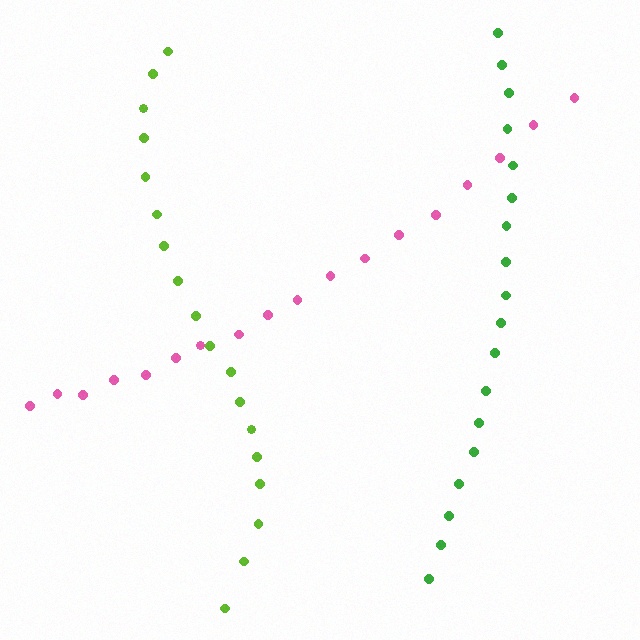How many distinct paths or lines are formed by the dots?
There are 3 distinct paths.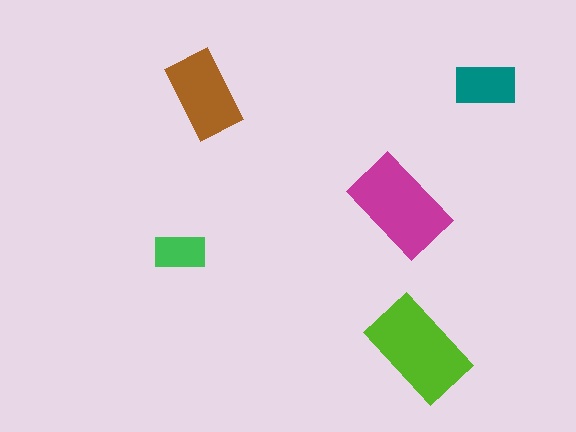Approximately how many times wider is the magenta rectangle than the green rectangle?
About 2 times wider.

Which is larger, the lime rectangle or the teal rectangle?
The lime one.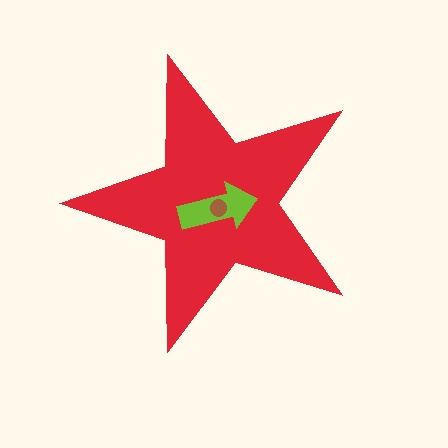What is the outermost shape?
The red star.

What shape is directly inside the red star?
The lime arrow.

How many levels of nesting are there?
3.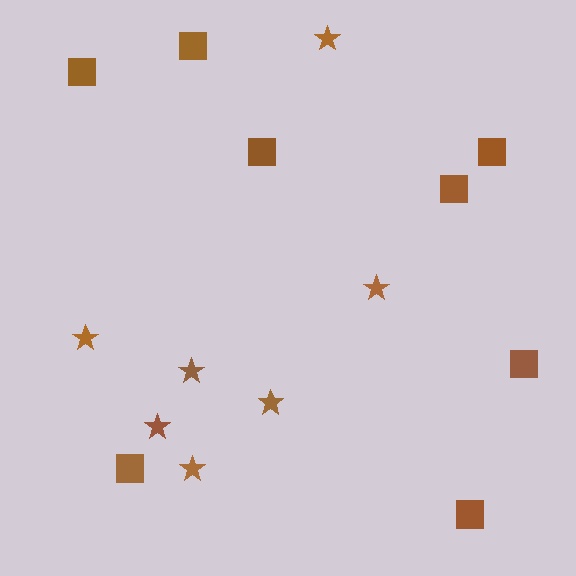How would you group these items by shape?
There are 2 groups: one group of stars (7) and one group of squares (8).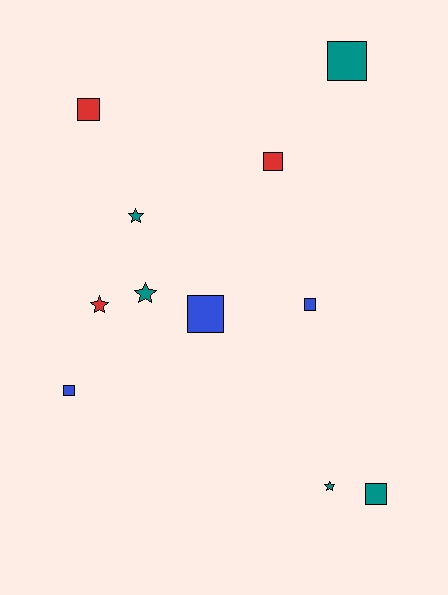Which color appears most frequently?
Teal, with 5 objects.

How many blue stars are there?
There are no blue stars.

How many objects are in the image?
There are 11 objects.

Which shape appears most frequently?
Square, with 7 objects.